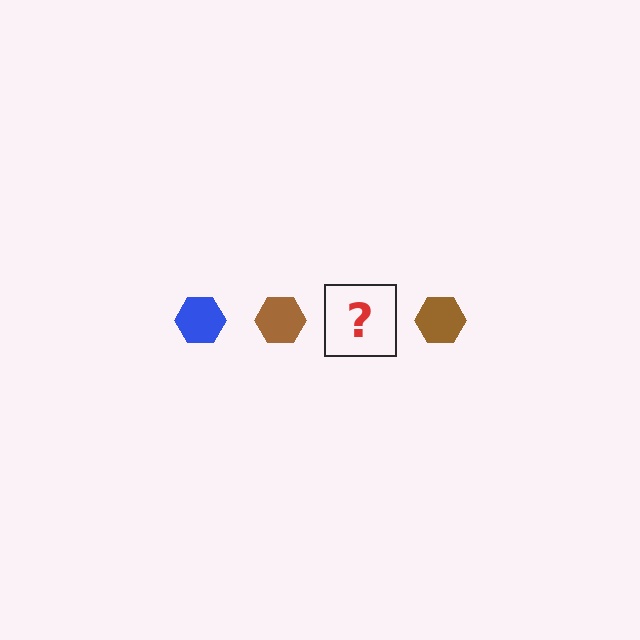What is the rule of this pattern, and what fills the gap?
The rule is that the pattern cycles through blue, brown hexagons. The gap should be filled with a blue hexagon.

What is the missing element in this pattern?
The missing element is a blue hexagon.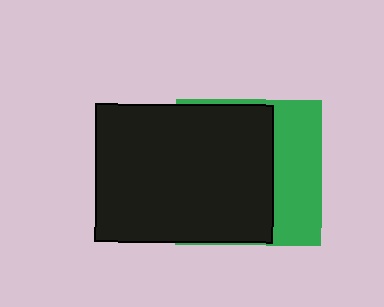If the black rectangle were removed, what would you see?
You would see the complete green square.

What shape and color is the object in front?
The object in front is a black rectangle.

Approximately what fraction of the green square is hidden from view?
Roughly 64% of the green square is hidden behind the black rectangle.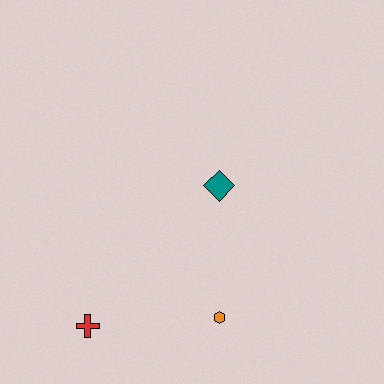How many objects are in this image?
There are 3 objects.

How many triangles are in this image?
There are no triangles.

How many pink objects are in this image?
There are no pink objects.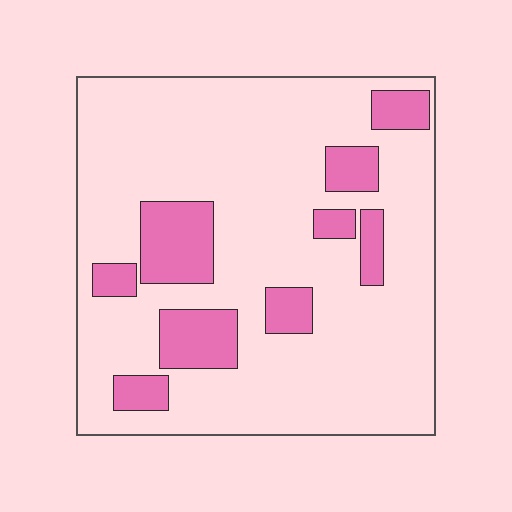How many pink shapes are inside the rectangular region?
9.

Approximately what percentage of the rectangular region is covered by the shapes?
Approximately 20%.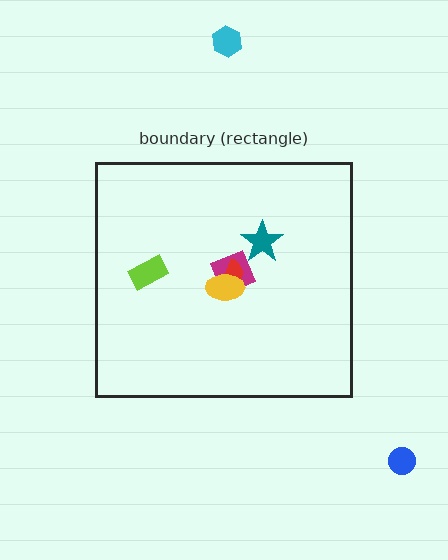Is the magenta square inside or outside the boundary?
Inside.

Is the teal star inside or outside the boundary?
Inside.